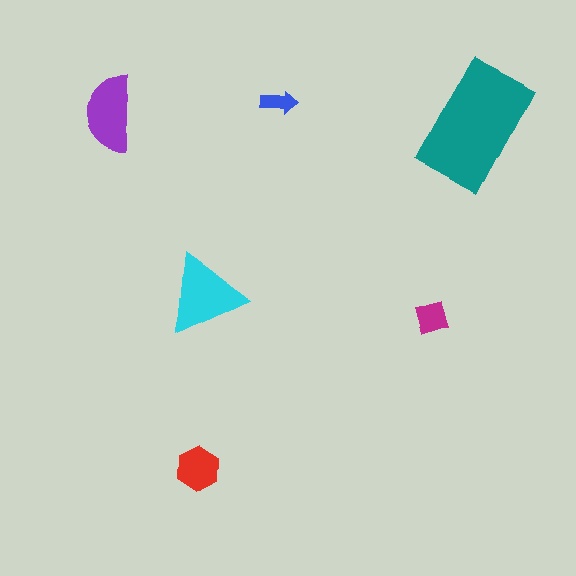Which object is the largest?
The teal rectangle.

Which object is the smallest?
The blue arrow.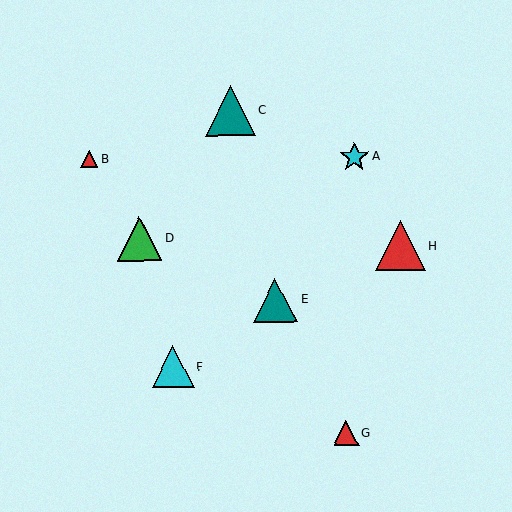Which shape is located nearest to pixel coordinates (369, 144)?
The cyan star (labeled A) at (354, 157) is nearest to that location.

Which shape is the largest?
The teal triangle (labeled C) is the largest.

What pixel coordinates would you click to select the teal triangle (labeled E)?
Click at (275, 300) to select the teal triangle E.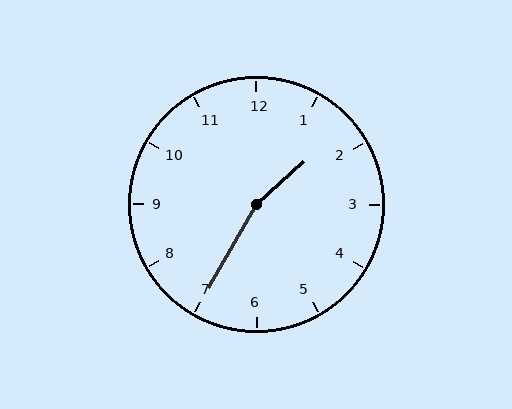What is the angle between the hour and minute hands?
Approximately 162 degrees.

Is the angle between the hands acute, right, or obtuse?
It is obtuse.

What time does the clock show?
1:35.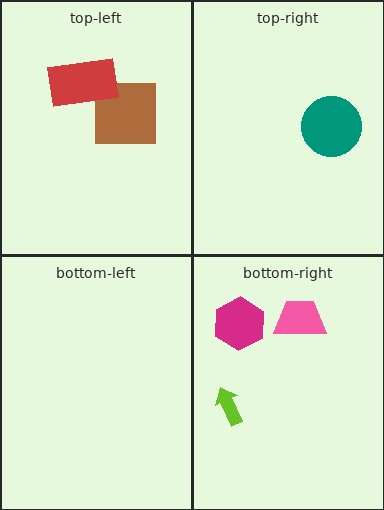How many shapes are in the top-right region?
1.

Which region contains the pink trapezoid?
The bottom-right region.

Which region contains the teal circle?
The top-right region.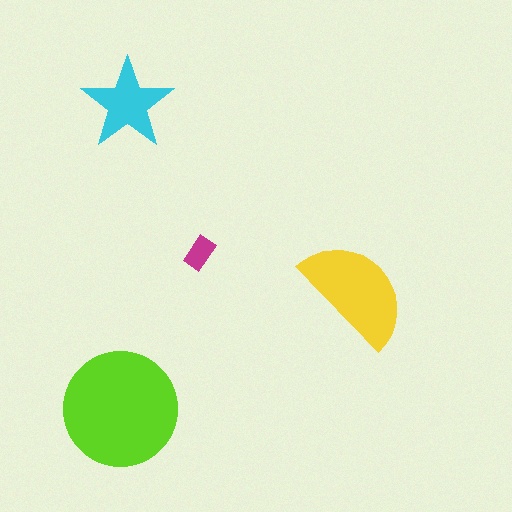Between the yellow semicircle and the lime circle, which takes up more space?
The lime circle.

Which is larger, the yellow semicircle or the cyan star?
The yellow semicircle.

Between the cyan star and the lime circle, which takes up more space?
The lime circle.